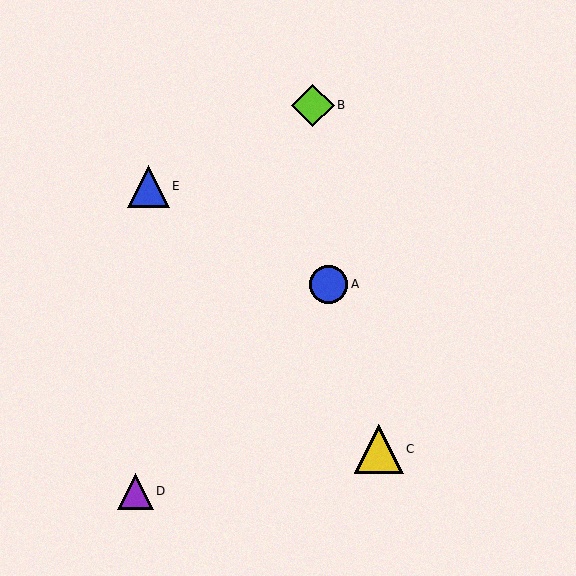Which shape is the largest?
The yellow triangle (labeled C) is the largest.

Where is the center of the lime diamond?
The center of the lime diamond is at (313, 105).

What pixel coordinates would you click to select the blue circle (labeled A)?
Click at (329, 284) to select the blue circle A.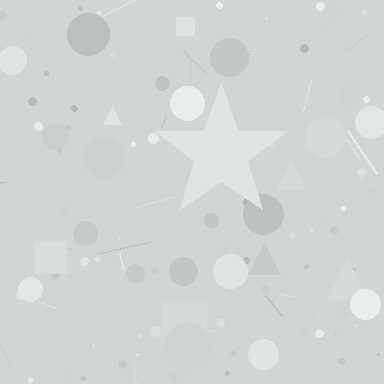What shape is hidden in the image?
A star is hidden in the image.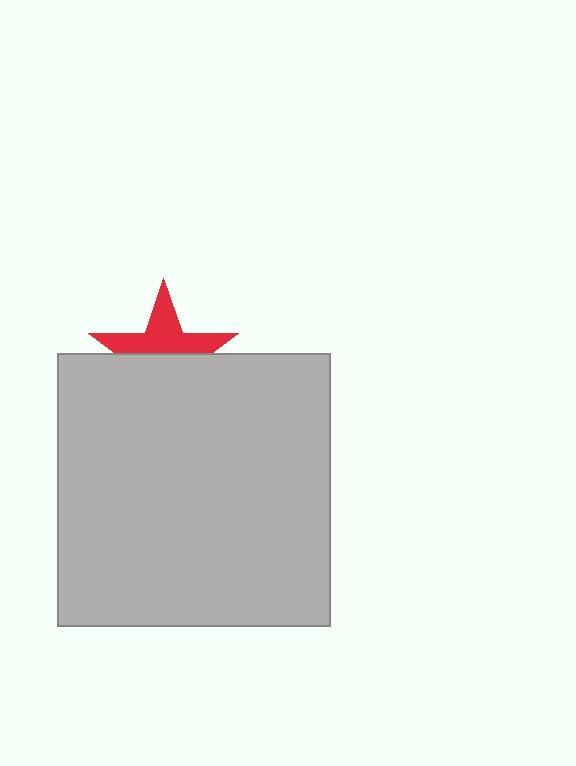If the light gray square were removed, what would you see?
You would see the complete red star.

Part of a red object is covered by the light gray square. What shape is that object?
It is a star.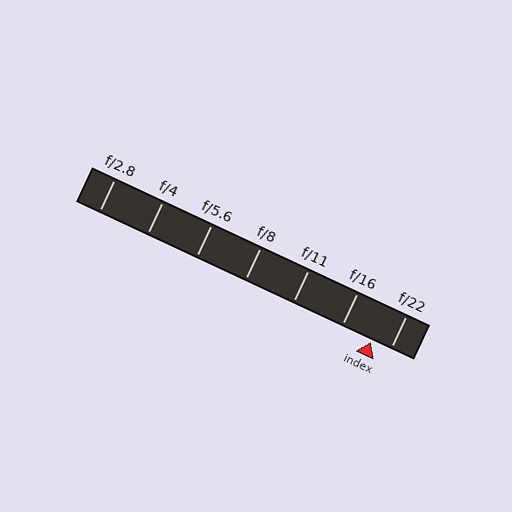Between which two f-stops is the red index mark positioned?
The index mark is between f/16 and f/22.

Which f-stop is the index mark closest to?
The index mark is closest to f/22.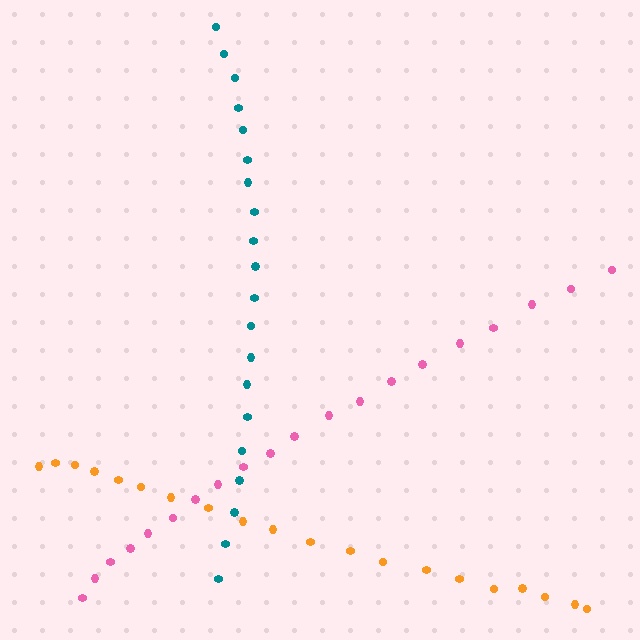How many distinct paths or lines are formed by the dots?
There are 3 distinct paths.